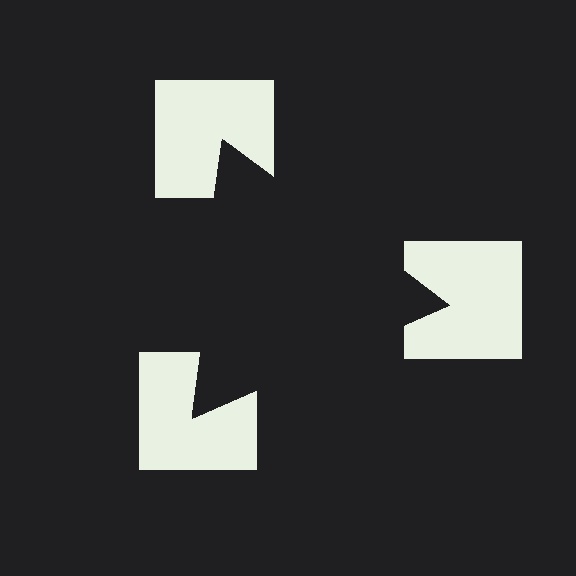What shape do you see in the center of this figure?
An illusory triangle — its edges are inferred from the aligned wedge cuts in the notched squares, not physically drawn.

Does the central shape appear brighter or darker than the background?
It typically appears slightly darker than the background, even though no actual brightness change is drawn.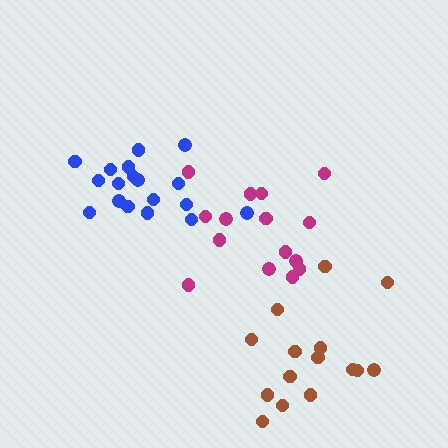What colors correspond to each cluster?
The clusters are colored: brown, blue, magenta.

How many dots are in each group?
Group 1: 15 dots, Group 2: 18 dots, Group 3: 15 dots (48 total).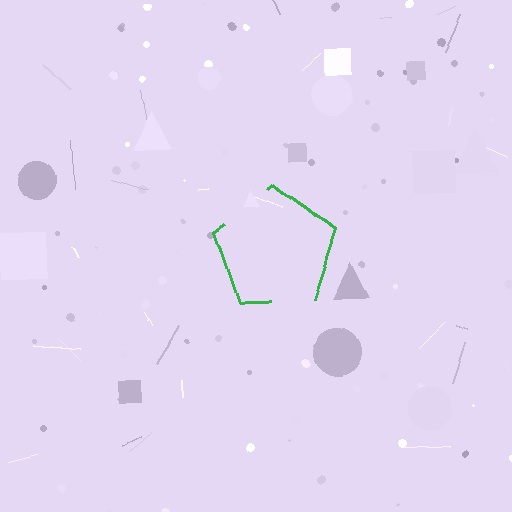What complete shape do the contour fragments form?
The contour fragments form a pentagon.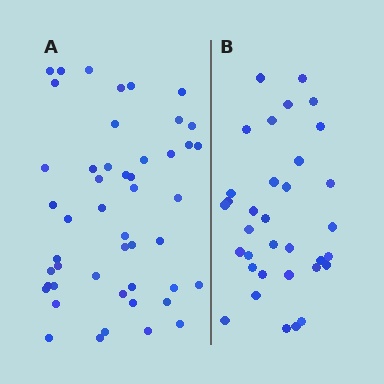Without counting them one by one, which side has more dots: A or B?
Region A (the left region) has more dots.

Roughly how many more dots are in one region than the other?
Region A has approximately 15 more dots than region B.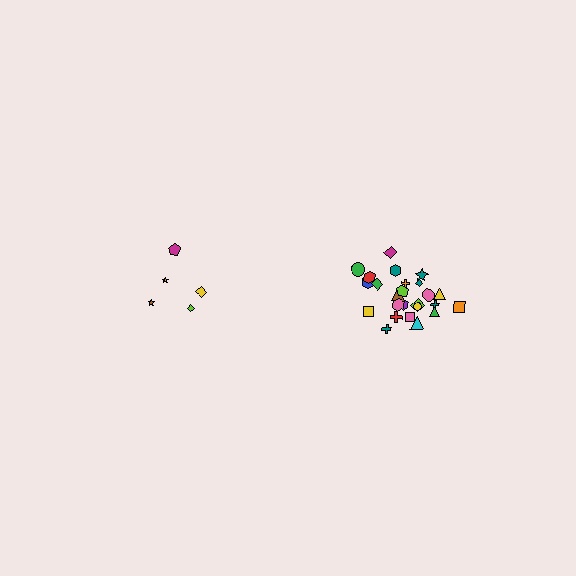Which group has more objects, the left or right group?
The right group.